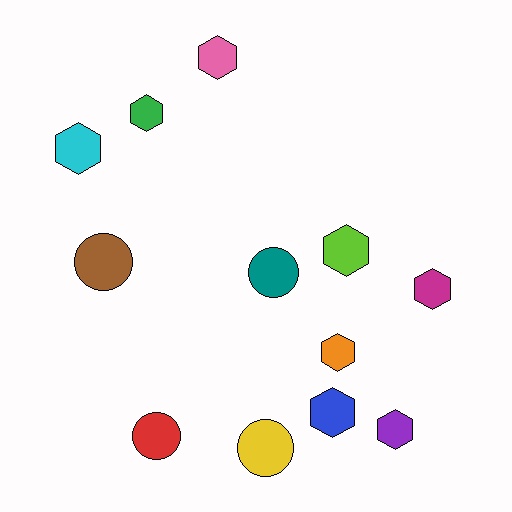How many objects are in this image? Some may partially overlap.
There are 12 objects.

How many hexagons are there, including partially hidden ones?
There are 8 hexagons.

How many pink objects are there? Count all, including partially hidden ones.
There is 1 pink object.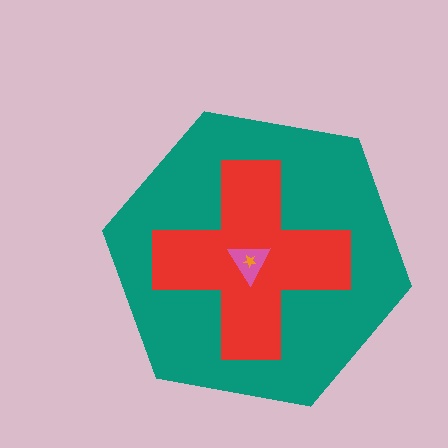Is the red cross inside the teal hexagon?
Yes.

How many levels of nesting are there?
4.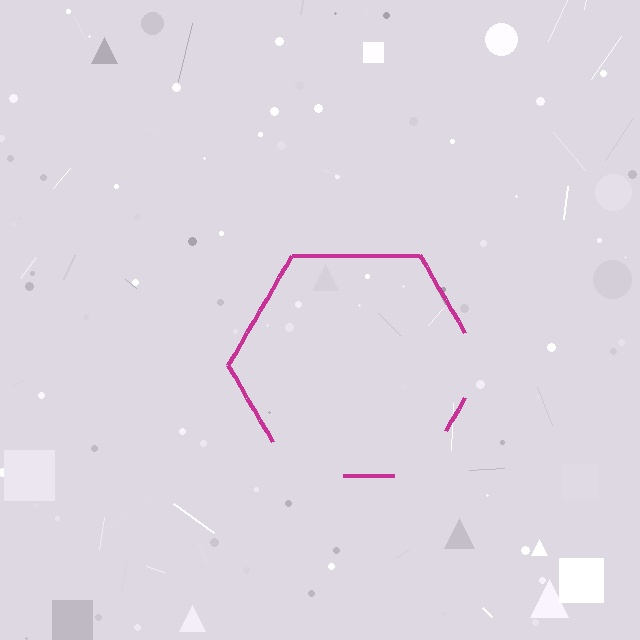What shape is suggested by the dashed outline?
The dashed outline suggests a hexagon.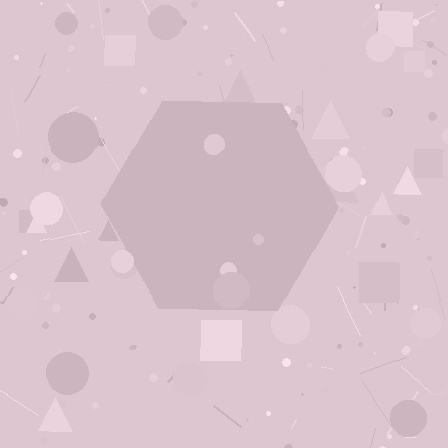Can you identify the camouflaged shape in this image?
The camouflaged shape is a hexagon.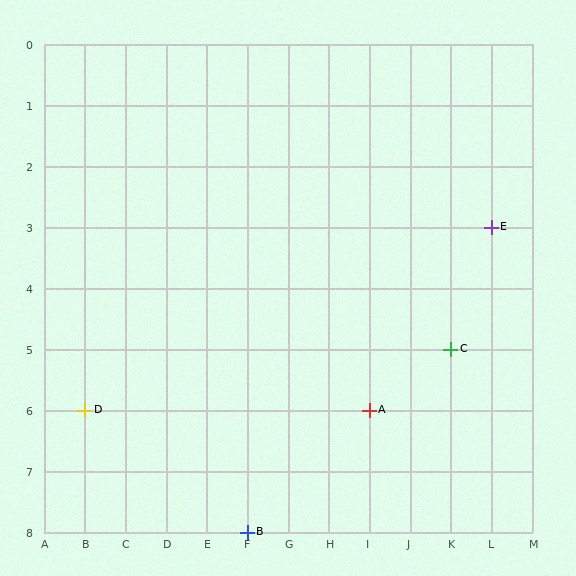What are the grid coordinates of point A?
Point A is at grid coordinates (I, 6).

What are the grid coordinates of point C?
Point C is at grid coordinates (K, 5).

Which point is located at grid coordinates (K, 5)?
Point C is at (K, 5).